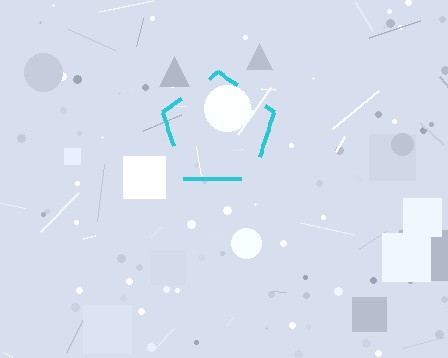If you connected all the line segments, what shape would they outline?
They would outline a pentagon.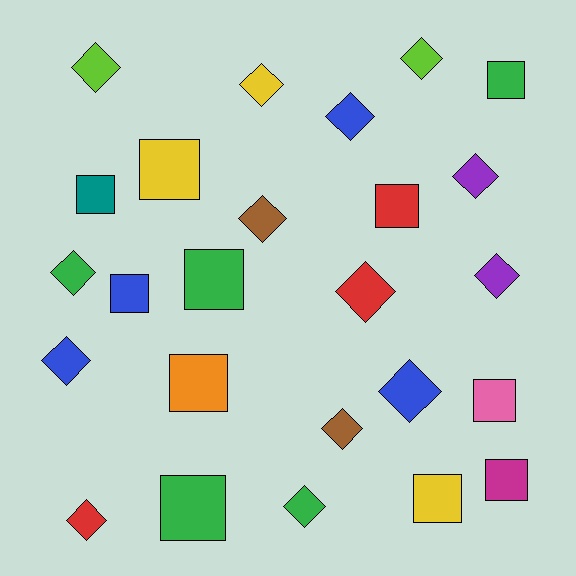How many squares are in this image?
There are 11 squares.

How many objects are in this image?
There are 25 objects.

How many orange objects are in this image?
There is 1 orange object.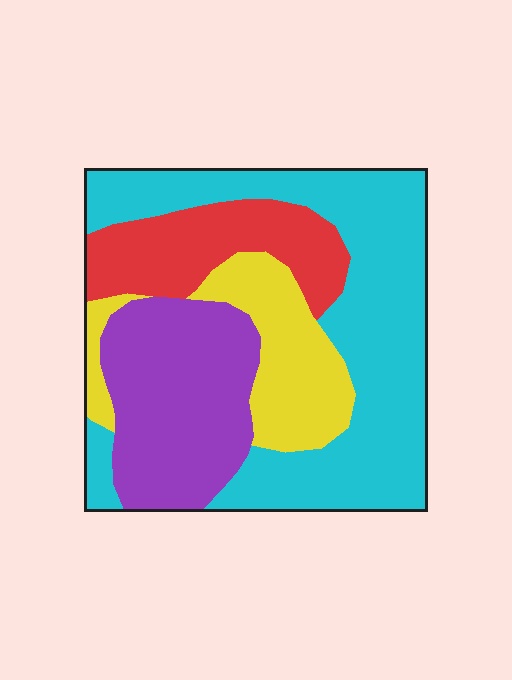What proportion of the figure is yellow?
Yellow covers about 15% of the figure.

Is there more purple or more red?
Purple.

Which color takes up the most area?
Cyan, at roughly 45%.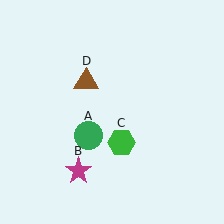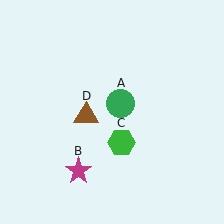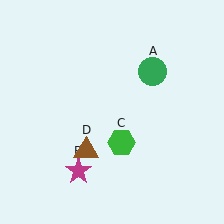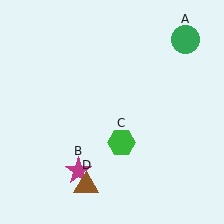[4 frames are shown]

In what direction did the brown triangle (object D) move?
The brown triangle (object D) moved down.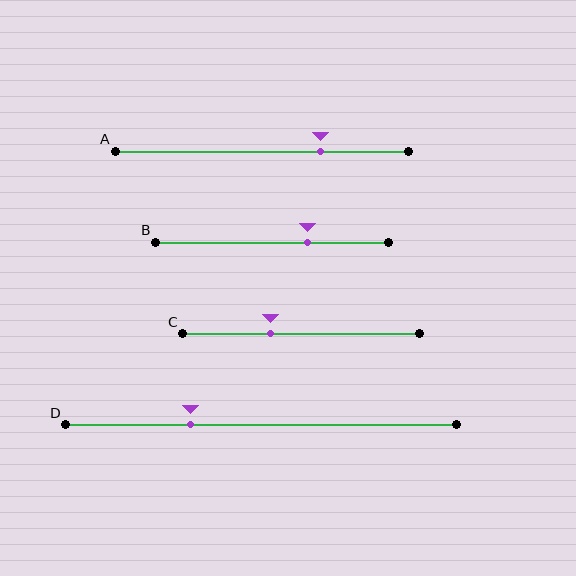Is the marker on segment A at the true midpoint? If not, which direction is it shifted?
No, the marker on segment A is shifted to the right by about 20% of the segment length.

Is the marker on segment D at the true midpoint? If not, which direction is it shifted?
No, the marker on segment D is shifted to the left by about 18% of the segment length.